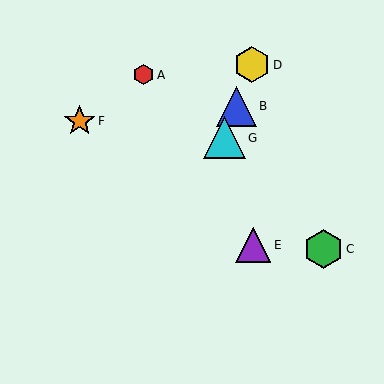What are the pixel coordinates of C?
Object C is at (324, 249).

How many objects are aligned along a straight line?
3 objects (B, D, G) are aligned along a straight line.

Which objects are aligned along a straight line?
Objects B, D, G are aligned along a straight line.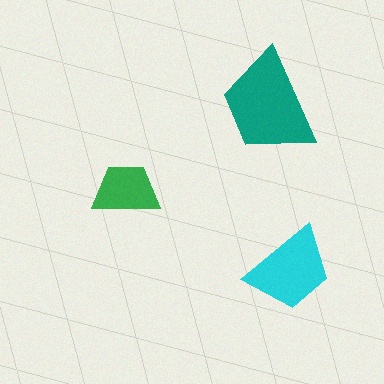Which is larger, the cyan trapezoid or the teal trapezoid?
The teal one.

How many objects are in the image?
There are 3 objects in the image.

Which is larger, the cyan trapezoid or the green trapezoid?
The cyan one.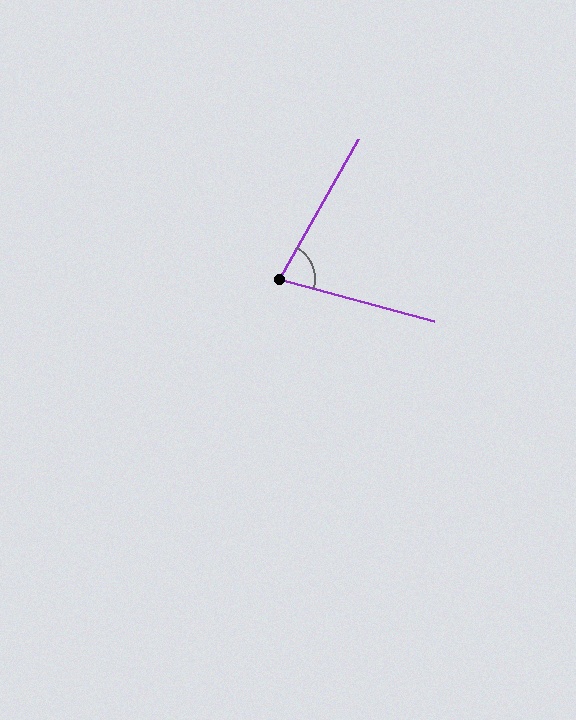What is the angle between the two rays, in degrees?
Approximately 76 degrees.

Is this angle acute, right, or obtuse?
It is acute.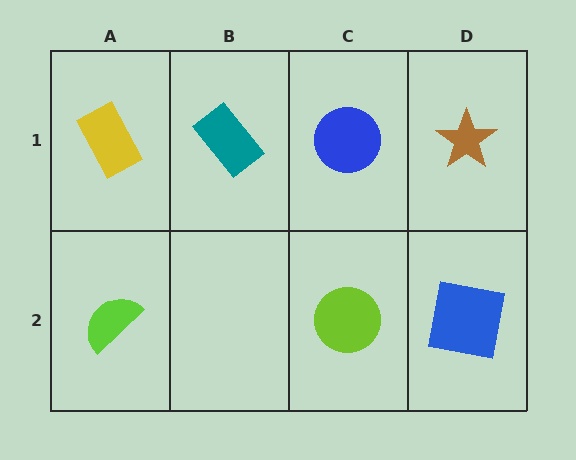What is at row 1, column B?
A teal rectangle.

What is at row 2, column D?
A blue square.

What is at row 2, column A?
A lime semicircle.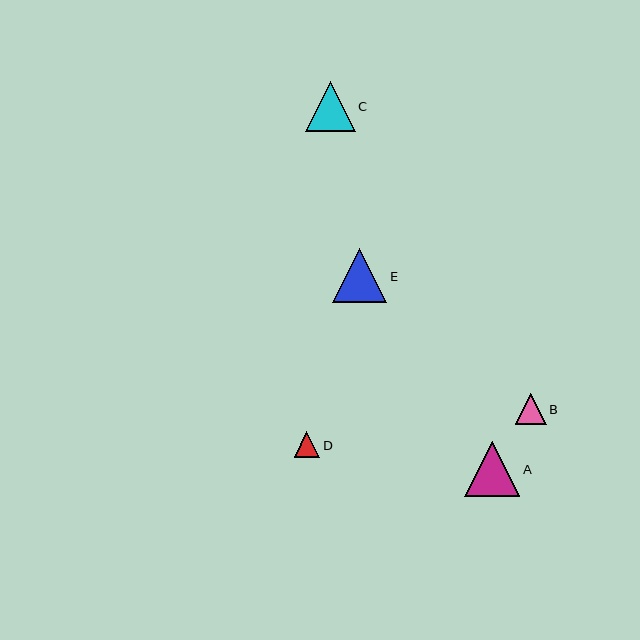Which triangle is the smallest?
Triangle D is the smallest with a size of approximately 25 pixels.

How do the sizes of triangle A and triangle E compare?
Triangle A and triangle E are approximately the same size.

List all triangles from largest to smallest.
From largest to smallest: A, E, C, B, D.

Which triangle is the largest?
Triangle A is the largest with a size of approximately 55 pixels.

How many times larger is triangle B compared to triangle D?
Triangle B is approximately 1.2 times the size of triangle D.